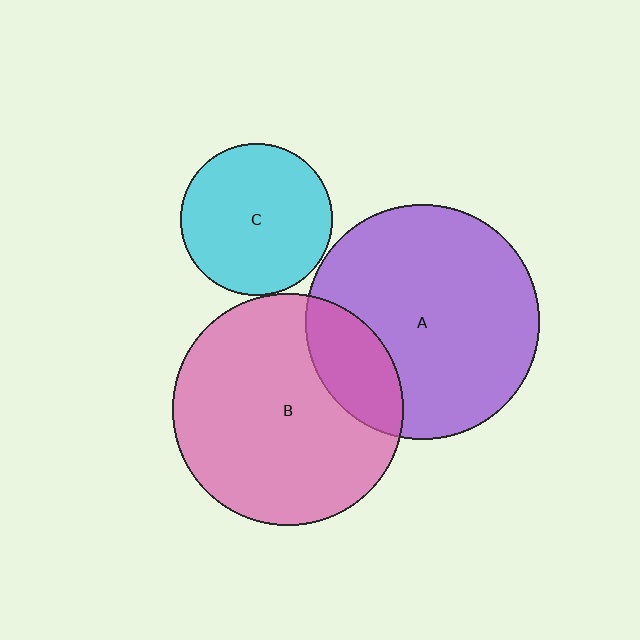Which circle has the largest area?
Circle A (purple).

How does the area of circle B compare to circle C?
Approximately 2.3 times.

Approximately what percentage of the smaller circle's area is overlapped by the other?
Approximately 20%.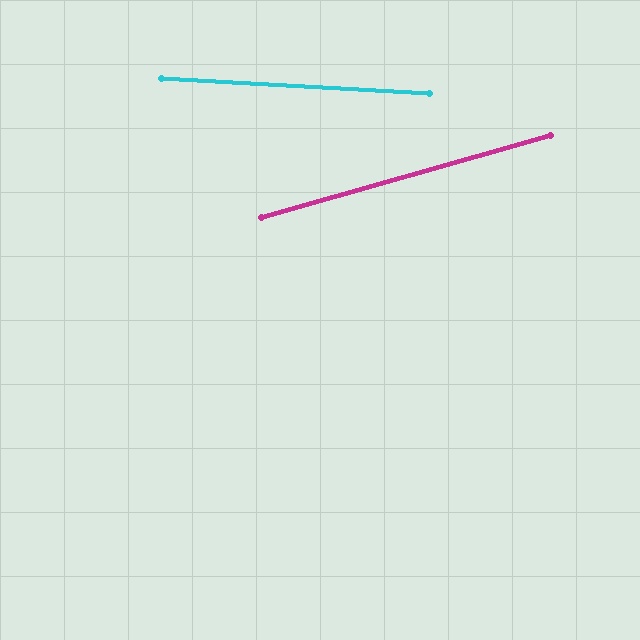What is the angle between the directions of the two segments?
Approximately 19 degrees.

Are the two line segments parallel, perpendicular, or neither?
Neither parallel nor perpendicular — they differ by about 19°.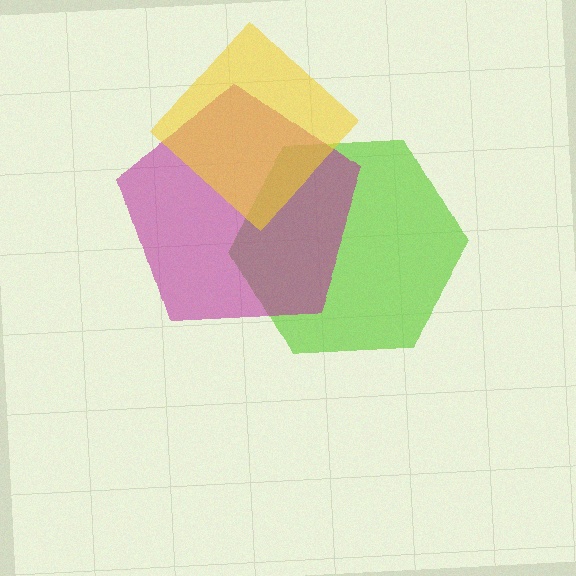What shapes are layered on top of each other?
The layered shapes are: a lime hexagon, a magenta pentagon, a yellow diamond.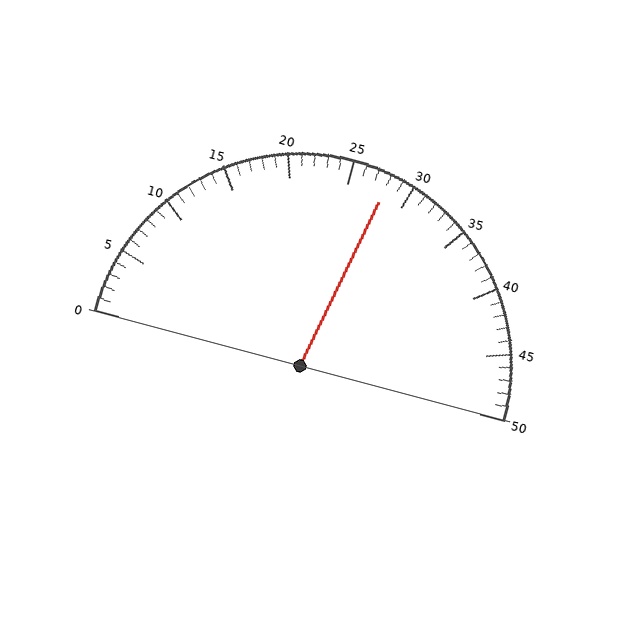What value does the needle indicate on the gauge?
The needle indicates approximately 28.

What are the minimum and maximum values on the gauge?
The gauge ranges from 0 to 50.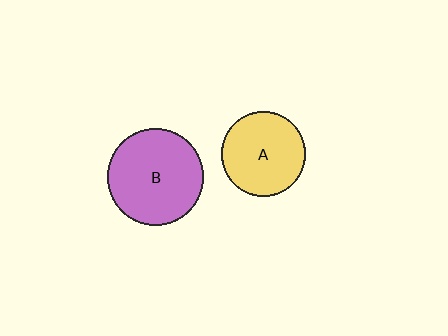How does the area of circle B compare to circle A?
Approximately 1.3 times.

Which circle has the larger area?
Circle B (purple).